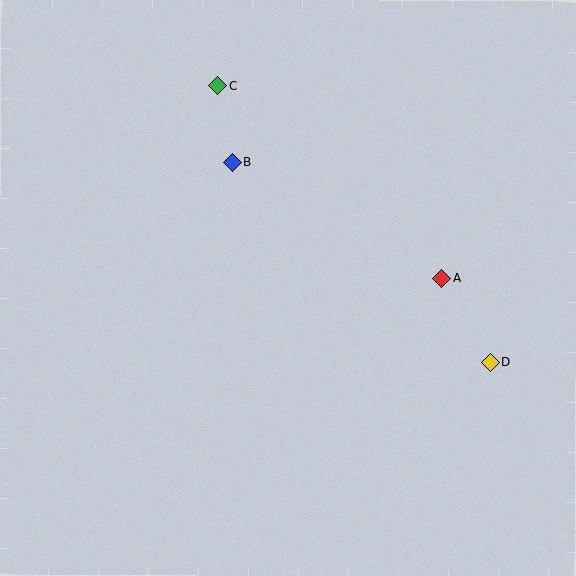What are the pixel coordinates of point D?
Point D is at (490, 362).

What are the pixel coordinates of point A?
Point A is at (442, 278).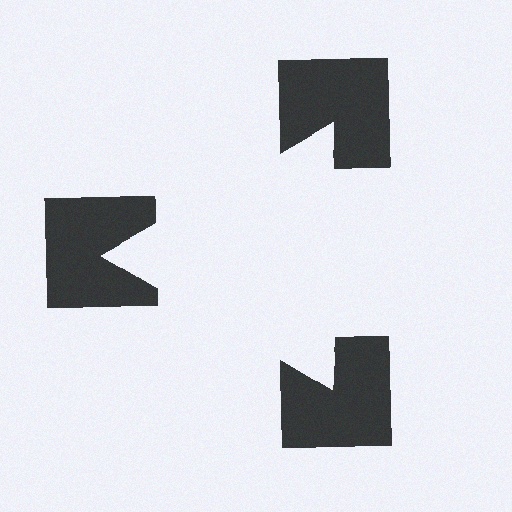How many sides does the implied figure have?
3 sides.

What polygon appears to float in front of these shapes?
An illusory triangle — its edges are inferred from the aligned wedge cuts in the notched squares, not physically drawn.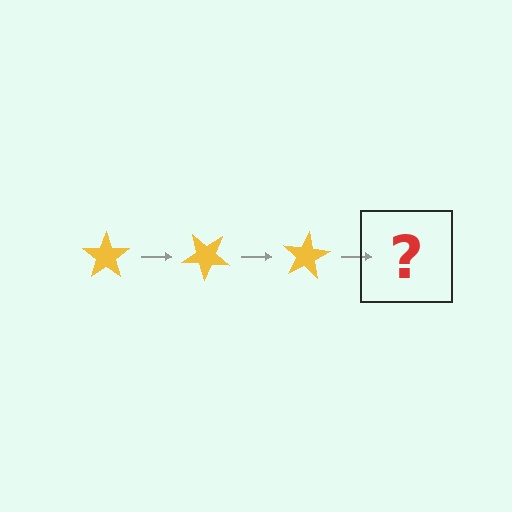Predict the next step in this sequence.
The next step is a yellow star rotated 120 degrees.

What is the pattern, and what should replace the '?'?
The pattern is that the star rotates 40 degrees each step. The '?' should be a yellow star rotated 120 degrees.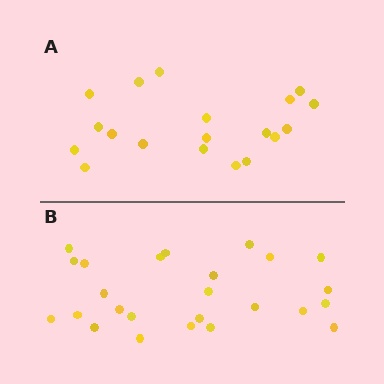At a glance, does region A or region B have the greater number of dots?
Region B (the bottom region) has more dots.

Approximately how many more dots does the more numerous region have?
Region B has about 6 more dots than region A.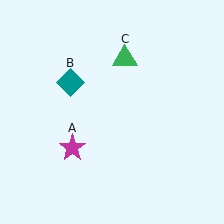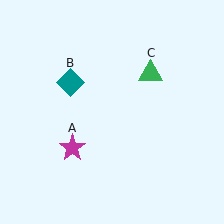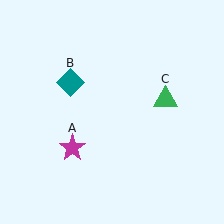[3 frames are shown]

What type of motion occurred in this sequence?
The green triangle (object C) rotated clockwise around the center of the scene.